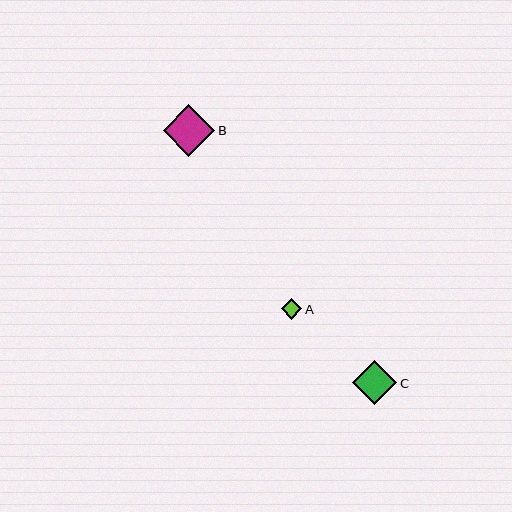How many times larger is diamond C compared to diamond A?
Diamond C is approximately 2.1 times the size of diamond A.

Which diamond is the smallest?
Diamond A is the smallest with a size of approximately 21 pixels.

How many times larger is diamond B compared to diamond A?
Diamond B is approximately 2.5 times the size of diamond A.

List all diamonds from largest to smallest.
From largest to smallest: B, C, A.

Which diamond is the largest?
Diamond B is the largest with a size of approximately 52 pixels.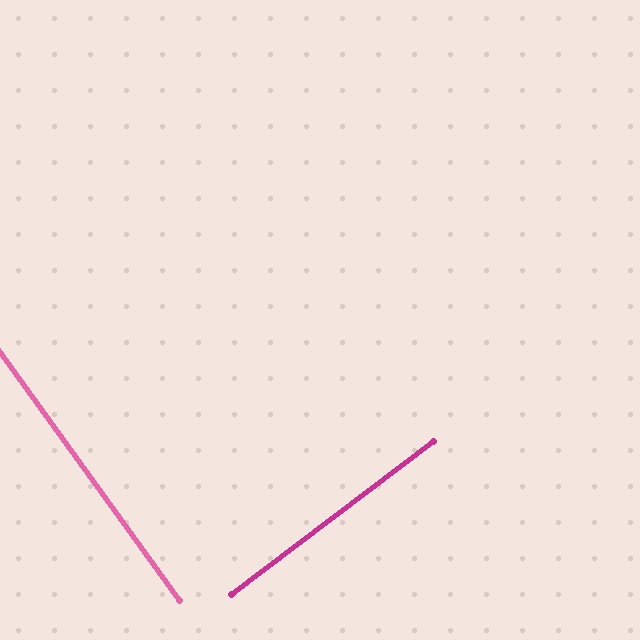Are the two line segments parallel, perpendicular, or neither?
Perpendicular — they meet at approximately 89°.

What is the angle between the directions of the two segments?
Approximately 89 degrees.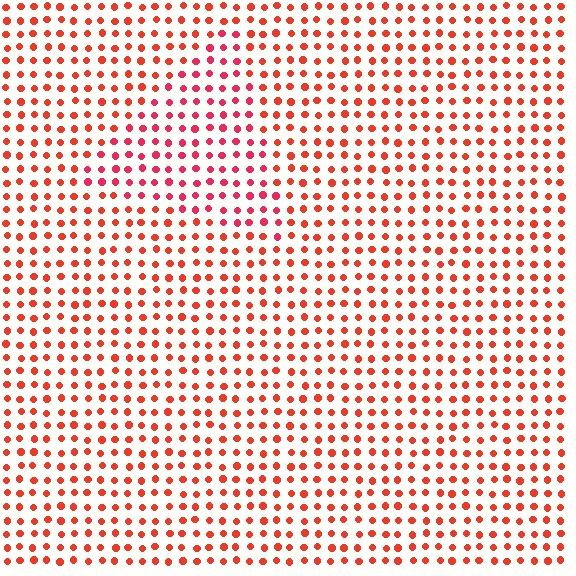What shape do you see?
I see a triangle.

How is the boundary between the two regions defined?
The boundary is defined purely by a slight shift in hue (about 21 degrees). Spacing, size, and orientation are identical on both sides.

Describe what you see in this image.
The image is filled with small red elements in a uniform arrangement. A triangle-shaped region is visible where the elements are tinted to a slightly different hue, forming a subtle color boundary.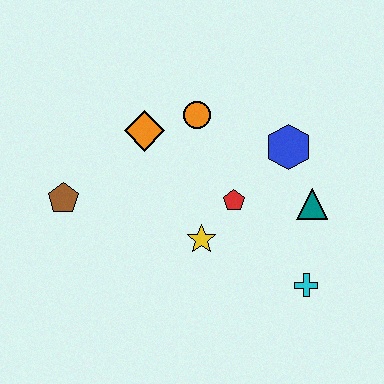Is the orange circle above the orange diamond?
Yes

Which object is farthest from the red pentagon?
The brown pentagon is farthest from the red pentagon.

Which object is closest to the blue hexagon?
The teal triangle is closest to the blue hexagon.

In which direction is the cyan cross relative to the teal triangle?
The cyan cross is below the teal triangle.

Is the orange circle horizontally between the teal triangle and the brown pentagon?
Yes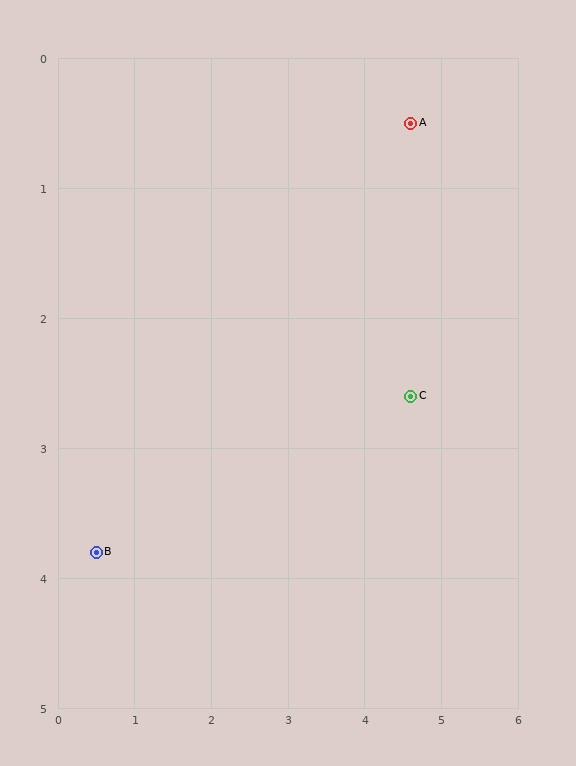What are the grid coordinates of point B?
Point B is at approximately (0.5, 3.8).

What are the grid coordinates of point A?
Point A is at approximately (4.6, 0.5).